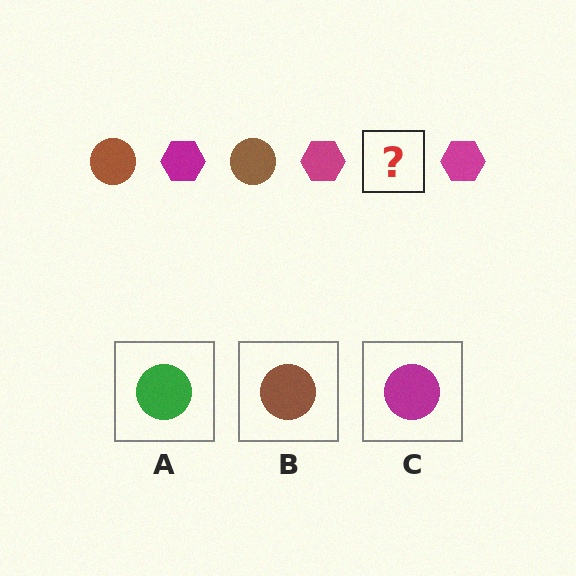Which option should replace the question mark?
Option B.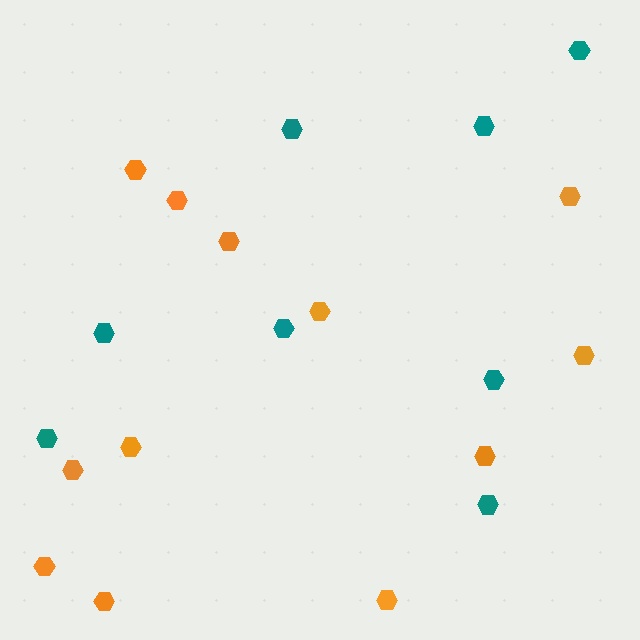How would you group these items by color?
There are 2 groups: one group of orange hexagons (12) and one group of teal hexagons (8).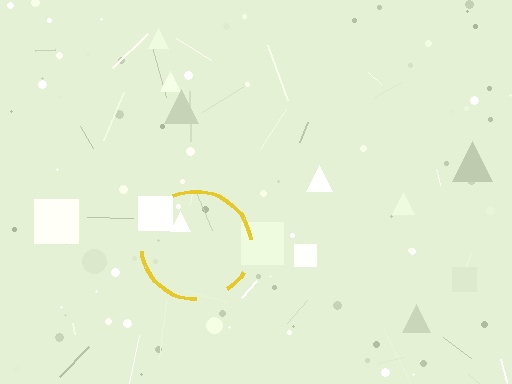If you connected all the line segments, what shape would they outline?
They would outline a circle.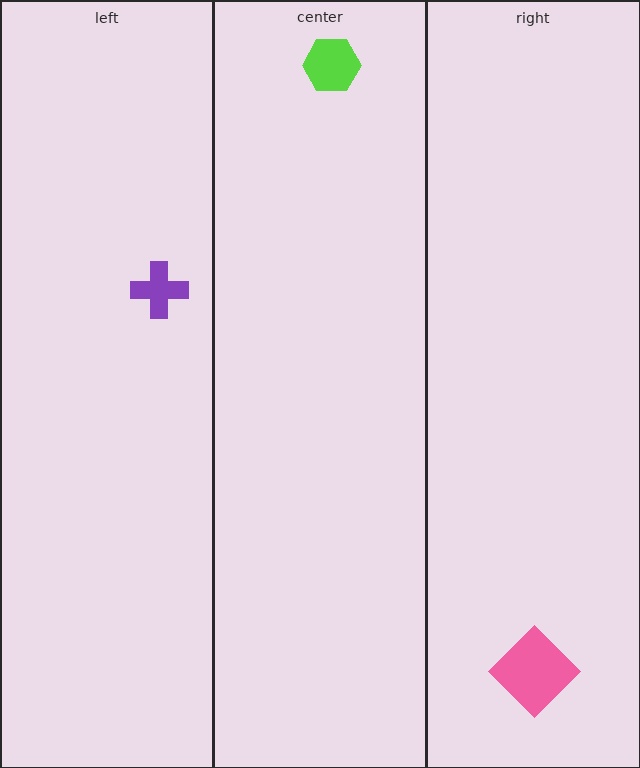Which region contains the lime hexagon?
The center region.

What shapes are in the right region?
The pink diamond.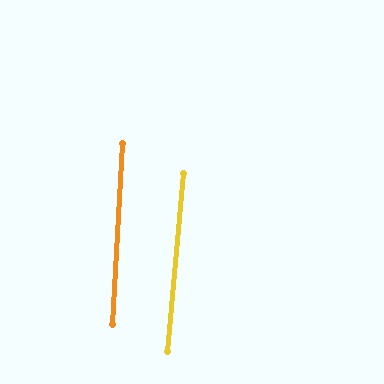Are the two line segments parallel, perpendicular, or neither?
Parallel — their directions differ by only 1.9°.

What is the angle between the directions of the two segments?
Approximately 2 degrees.